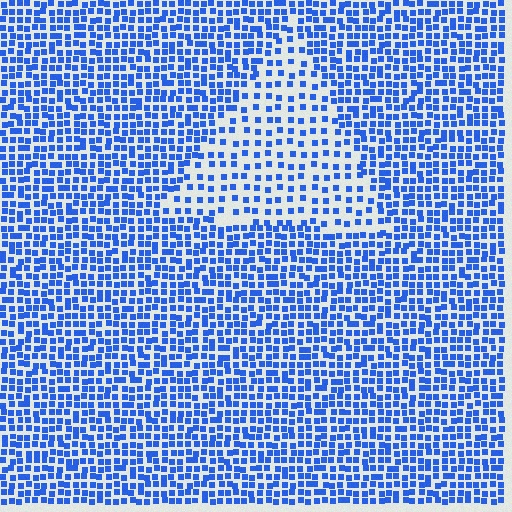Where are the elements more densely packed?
The elements are more densely packed outside the triangle boundary.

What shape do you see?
I see a triangle.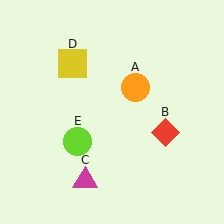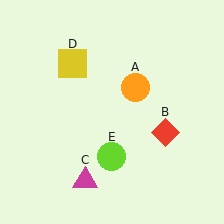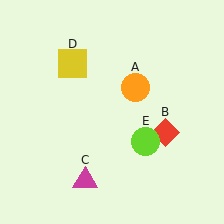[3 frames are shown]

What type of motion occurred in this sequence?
The lime circle (object E) rotated counterclockwise around the center of the scene.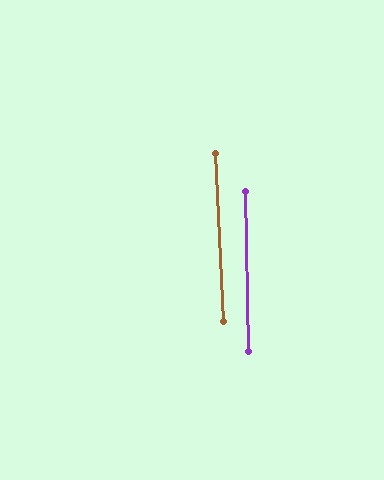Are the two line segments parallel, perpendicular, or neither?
Parallel — their directions differ by only 1.4°.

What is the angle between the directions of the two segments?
Approximately 1 degree.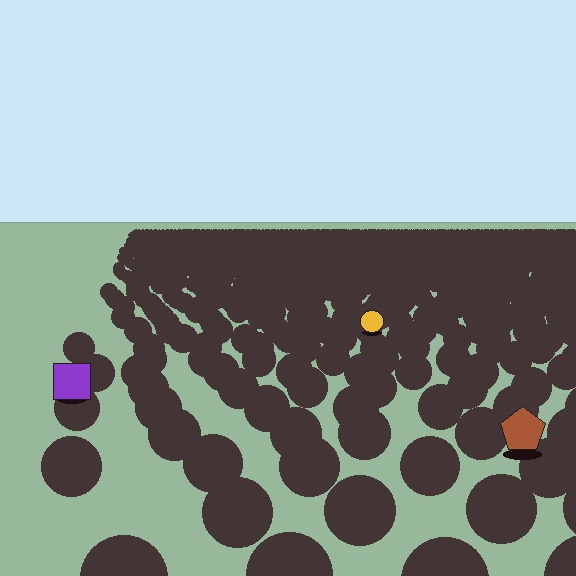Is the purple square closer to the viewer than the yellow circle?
Yes. The purple square is closer — you can tell from the texture gradient: the ground texture is coarser near it.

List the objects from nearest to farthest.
From nearest to farthest: the brown pentagon, the purple square, the yellow circle.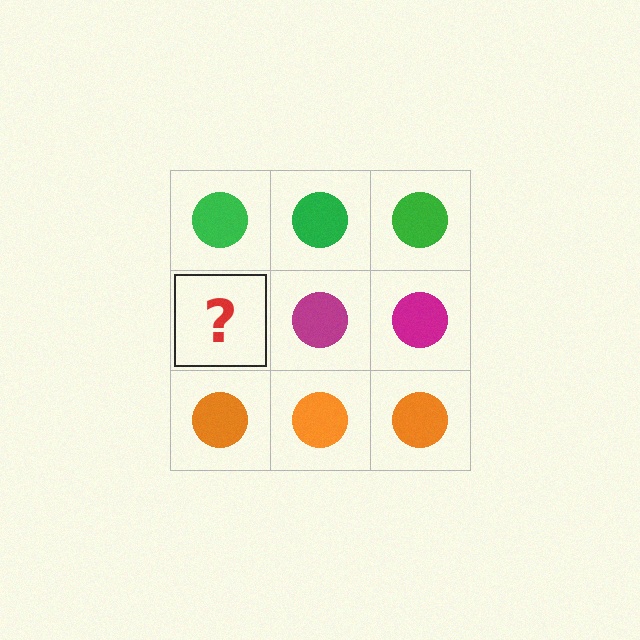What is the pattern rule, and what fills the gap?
The rule is that each row has a consistent color. The gap should be filled with a magenta circle.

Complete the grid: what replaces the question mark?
The question mark should be replaced with a magenta circle.